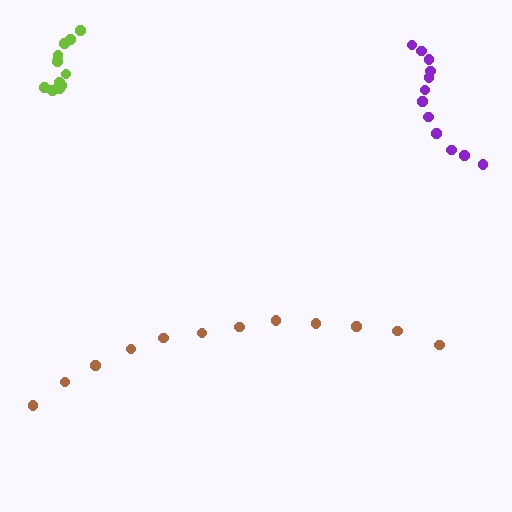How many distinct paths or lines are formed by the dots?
There are 3 distinct paths.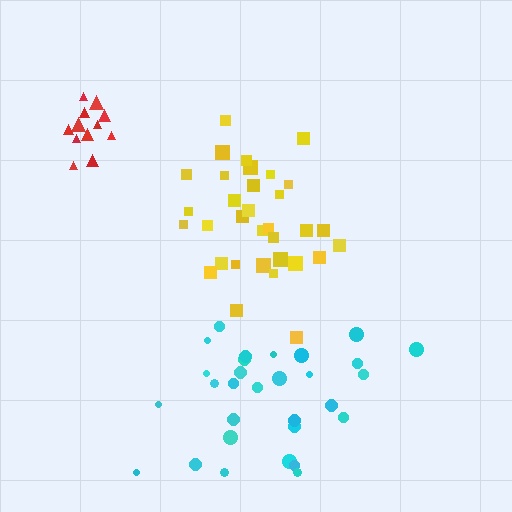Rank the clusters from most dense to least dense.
red, yellow, cyan.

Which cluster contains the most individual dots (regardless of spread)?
Yellow (33).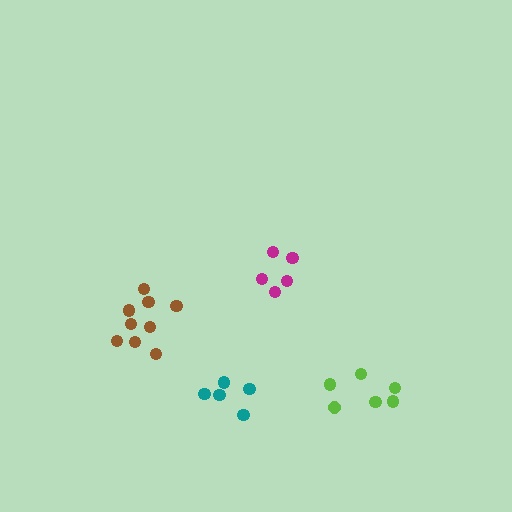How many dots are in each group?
Group 1: 9 dots, Group 2: 5 dots, Group 3: 6 dots, Group 4: 5 dots (25 total).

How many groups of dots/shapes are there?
There are 4 groups.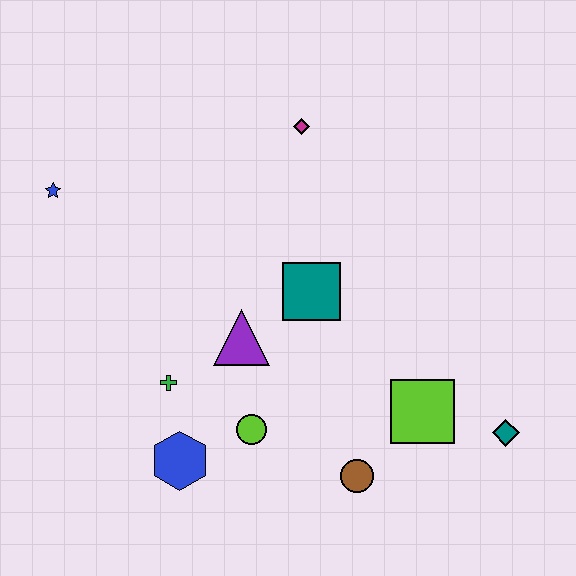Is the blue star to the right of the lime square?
No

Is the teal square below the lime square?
No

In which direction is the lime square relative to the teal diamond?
The lime square is to the left of the teal diamond.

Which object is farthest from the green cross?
The teal diamond is farthest from the green cross.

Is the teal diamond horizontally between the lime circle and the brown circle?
No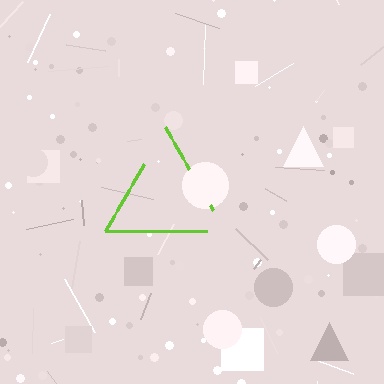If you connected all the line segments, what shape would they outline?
They would outline a triangle.